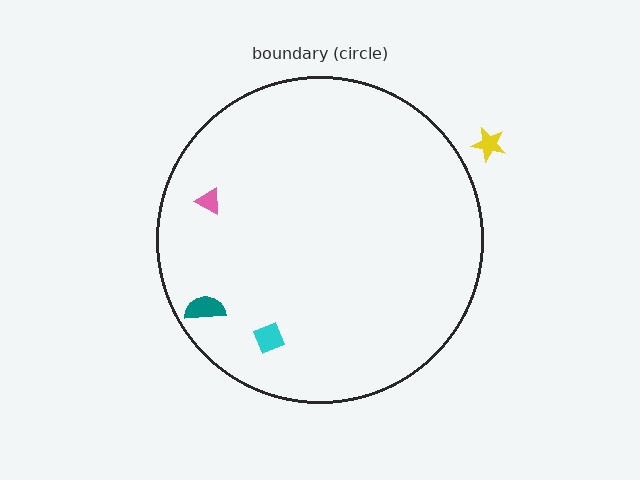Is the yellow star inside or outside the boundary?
Outside.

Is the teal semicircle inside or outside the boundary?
Inside.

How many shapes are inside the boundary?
3 inside, 1 outside.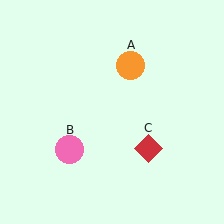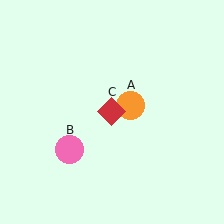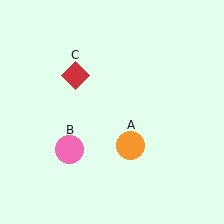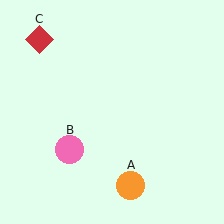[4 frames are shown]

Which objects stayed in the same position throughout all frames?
Pink circle (object B) remained stationary.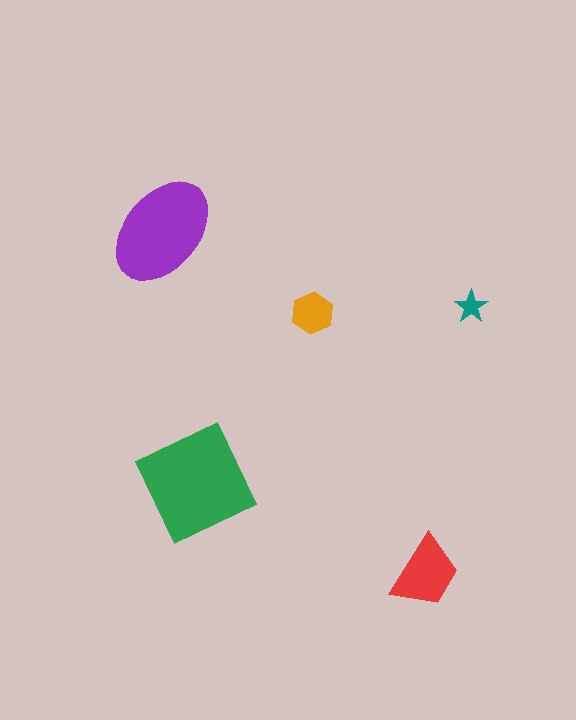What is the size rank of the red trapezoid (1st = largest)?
3rd.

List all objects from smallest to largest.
The teal star, the orange hexagon, the red trapezoid, the purple ellipse, the green square.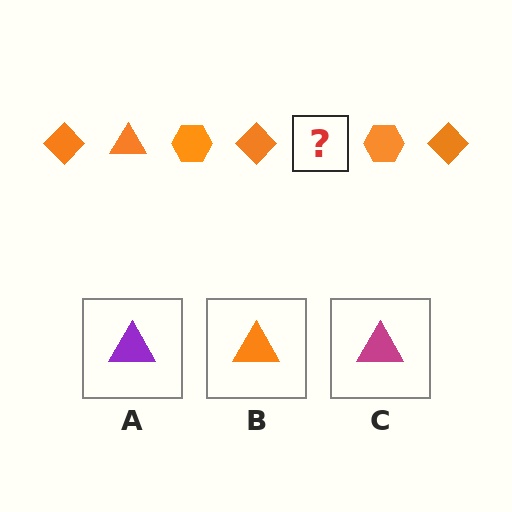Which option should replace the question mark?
Option B.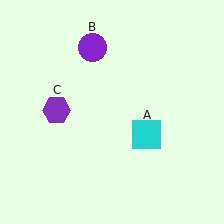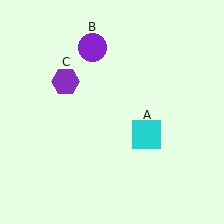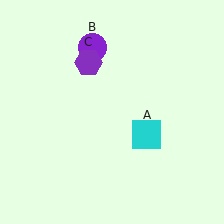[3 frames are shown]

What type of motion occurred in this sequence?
The purple hexagon (object C) rotated clockwise around the center of the scene.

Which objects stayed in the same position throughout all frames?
Cyan square (object A) and purple circle (object B) remained stationary.